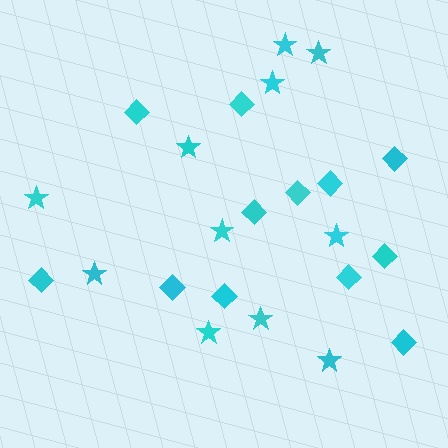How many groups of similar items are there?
There are 2 groups: one group of diamonds (12) and one group of stars (11).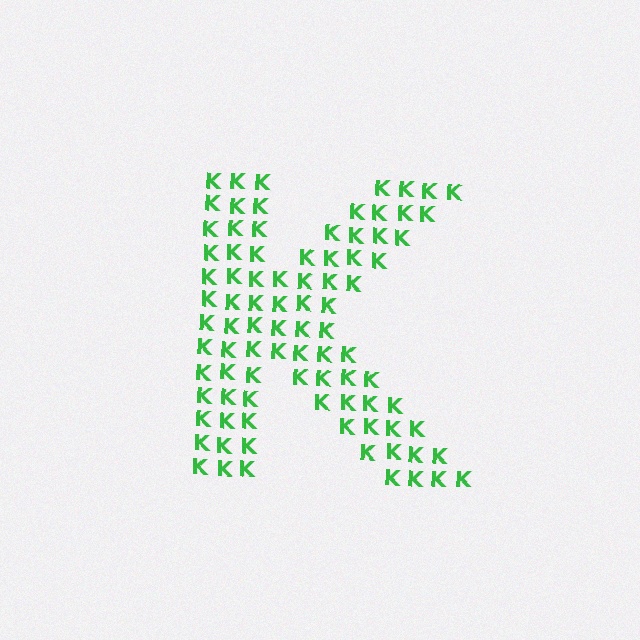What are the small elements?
The small elements are letter K's.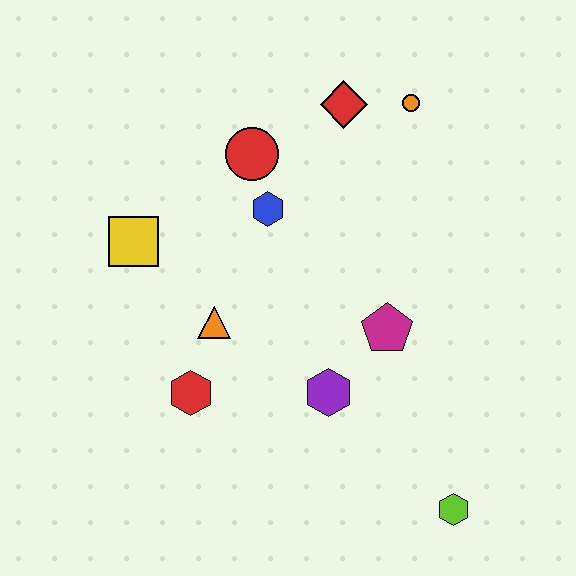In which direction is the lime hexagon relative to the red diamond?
The lime hexagon is below the red diamond.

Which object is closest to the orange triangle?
The red hexagon is closest to the orange triangle.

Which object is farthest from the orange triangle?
The lime hexagon is farthest from the orange triangle.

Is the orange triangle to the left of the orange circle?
Yes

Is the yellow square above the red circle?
No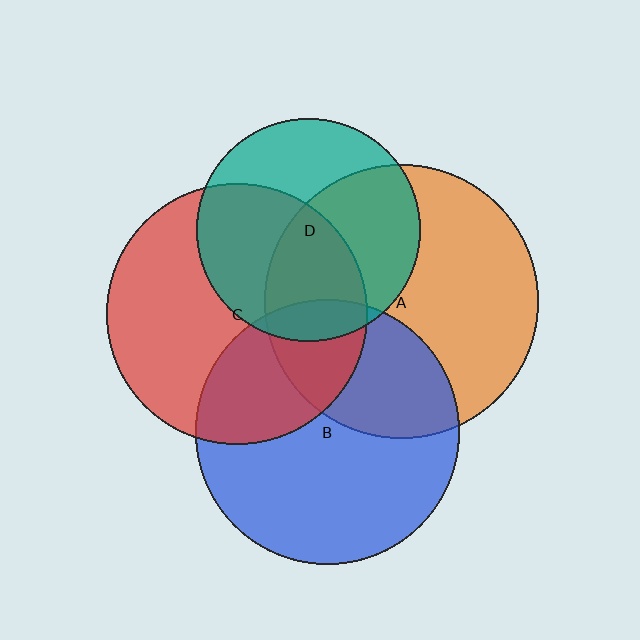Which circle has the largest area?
Circle A (orange).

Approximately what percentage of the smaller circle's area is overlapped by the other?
Approximately 35%.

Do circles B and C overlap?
Yes.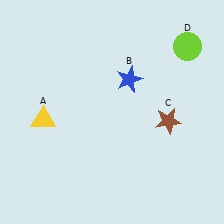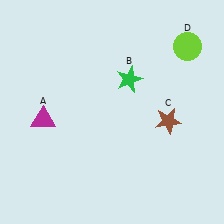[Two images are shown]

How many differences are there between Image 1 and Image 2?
There are 2 differences between the two images.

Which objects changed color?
A changed from yellow to magenta. B changed from blue to green.